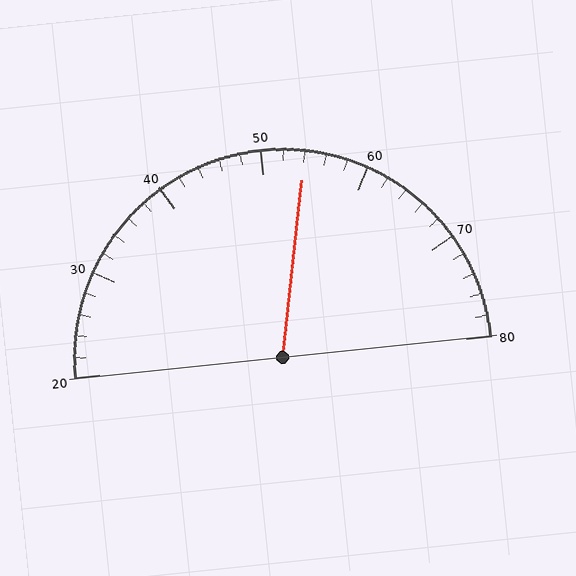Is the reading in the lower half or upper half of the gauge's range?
The reading is in the upper half of the range (20 to 80).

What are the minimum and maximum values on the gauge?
The gauge ranges from 20 to 80.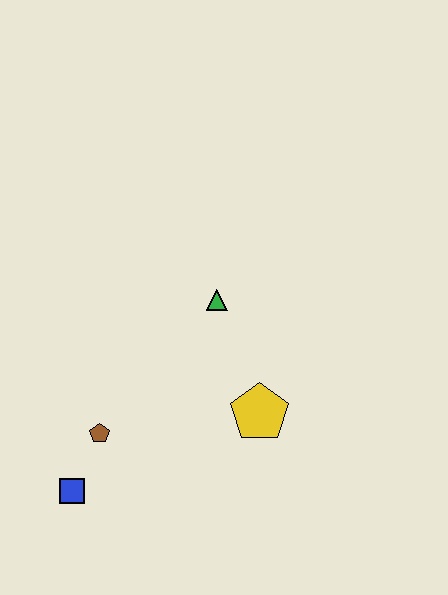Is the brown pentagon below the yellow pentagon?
Yes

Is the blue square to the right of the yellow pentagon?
No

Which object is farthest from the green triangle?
The blue square is farthest from the green triangle.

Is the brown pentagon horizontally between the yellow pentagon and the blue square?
Yes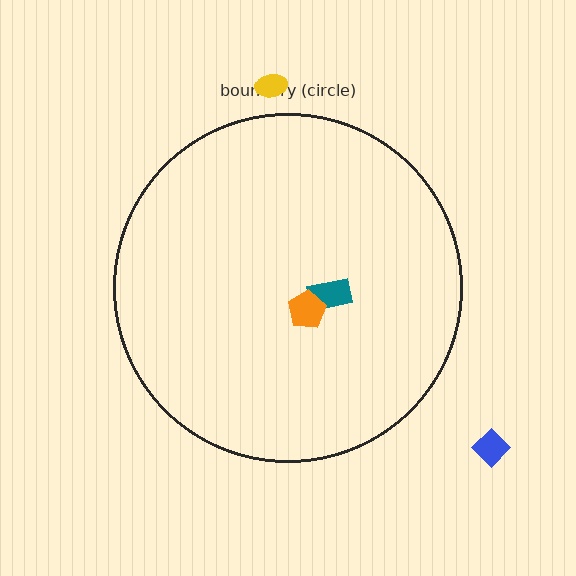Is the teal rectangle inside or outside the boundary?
Inside.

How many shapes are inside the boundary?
2 inside, 2 outside.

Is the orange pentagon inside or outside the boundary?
Inside.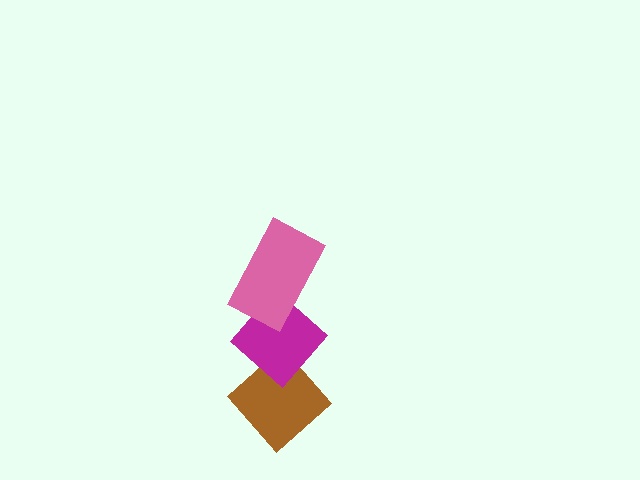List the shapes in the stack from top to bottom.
From top to bottom: the pink rectangle, the magenta diamond, the brown diamond.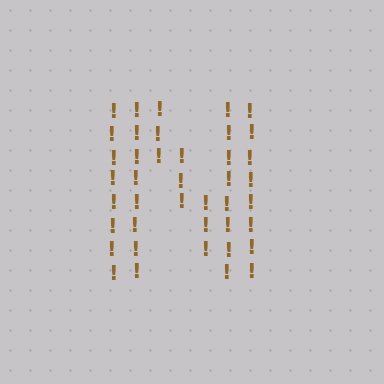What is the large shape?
The large shape is the letter N.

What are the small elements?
The small elements are exclamation marks.